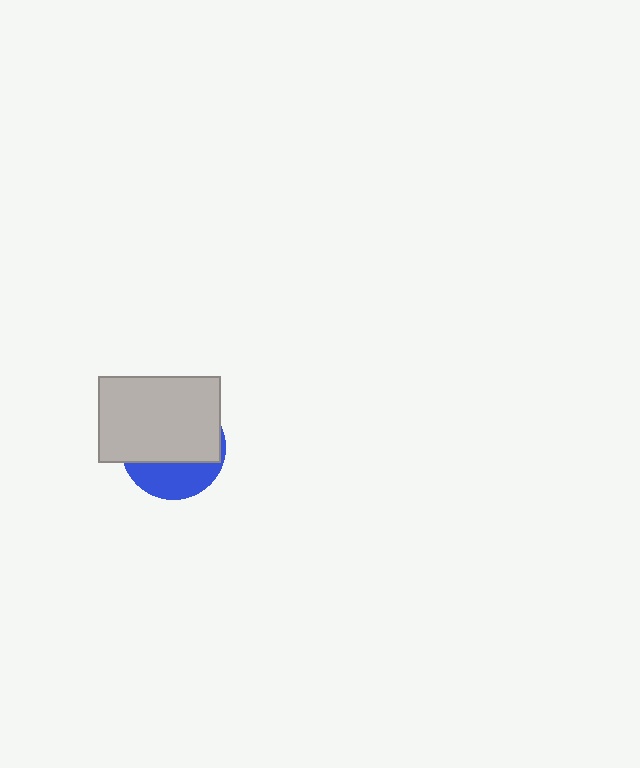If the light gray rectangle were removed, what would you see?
You would see the complete blue circle.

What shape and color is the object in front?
The object in front is a light gray rectangle.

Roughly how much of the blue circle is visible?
A small part of it is visible (roughly 32%).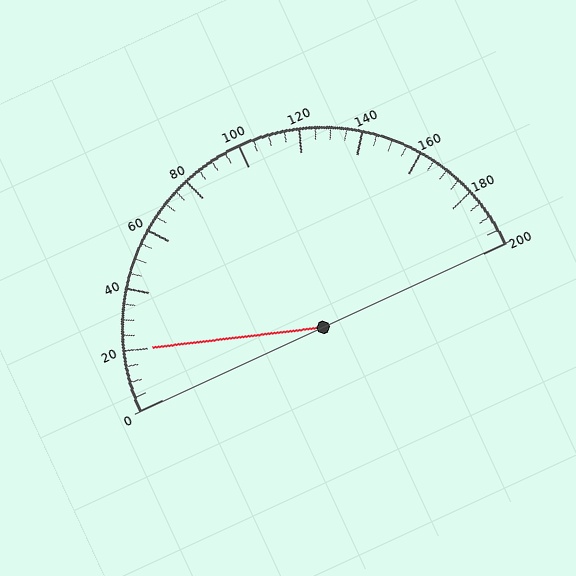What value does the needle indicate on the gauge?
The needle indicates approximately 20.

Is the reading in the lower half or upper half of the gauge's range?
The reading is in the lower half of the range (0 to 200).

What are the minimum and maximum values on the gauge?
The gauge ranges from 0 to 200.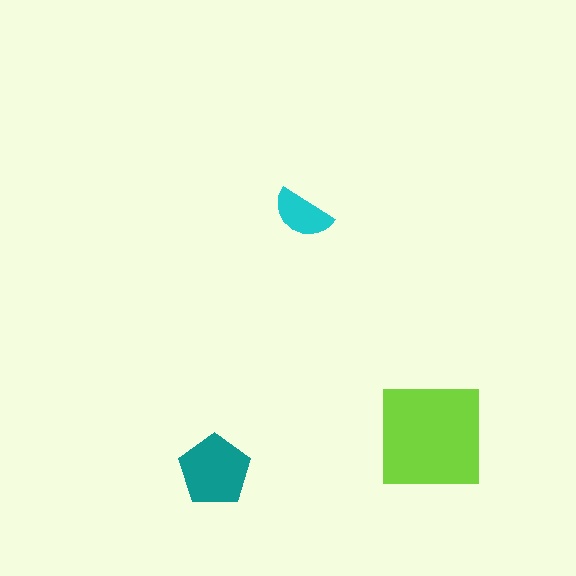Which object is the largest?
The lime square.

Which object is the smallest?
The cyan semicircle.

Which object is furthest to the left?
The teal pentagon is leftmost.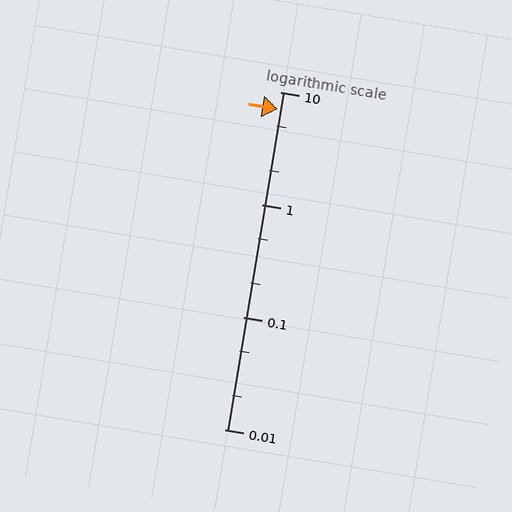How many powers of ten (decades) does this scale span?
The scale spans 3 decades, from 0.01 to 10.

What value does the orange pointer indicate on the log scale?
The pointer indicates approximately 7.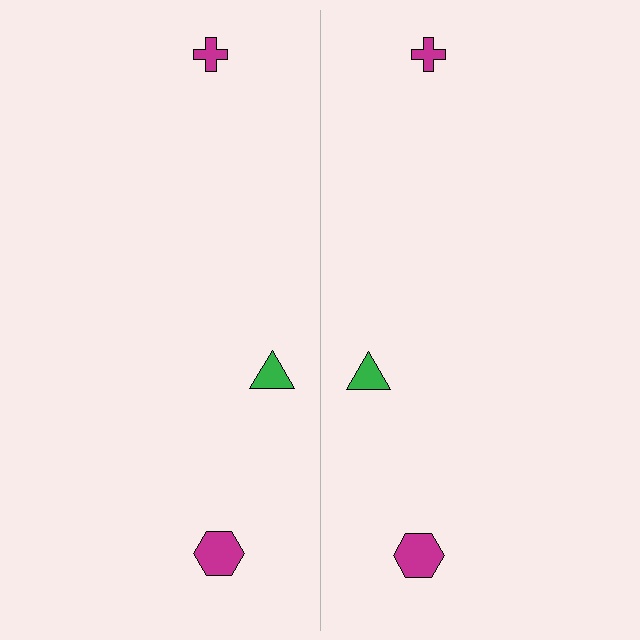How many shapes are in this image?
There are 6 shapes in this image.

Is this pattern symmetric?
Yes, this pattern has bilateral (reflection) symmetry.